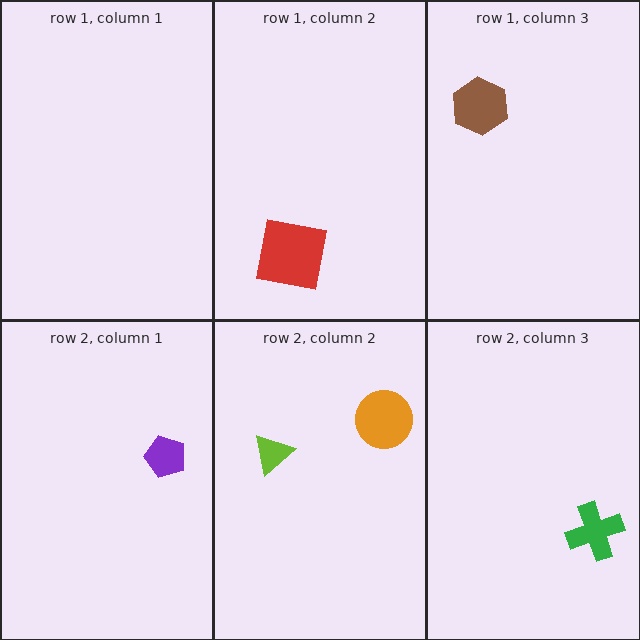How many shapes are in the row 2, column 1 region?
1.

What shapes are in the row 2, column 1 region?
The purple pentagon.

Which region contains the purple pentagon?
The row 2, column 1 region.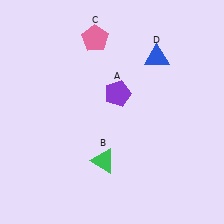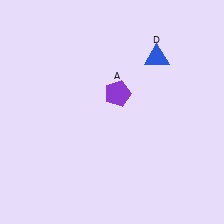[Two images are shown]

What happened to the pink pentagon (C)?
The pink pentagon (C) was removed in Image 2. It was in the top-left area of Image 1.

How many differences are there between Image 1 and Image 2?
There are 2 differences between the two images.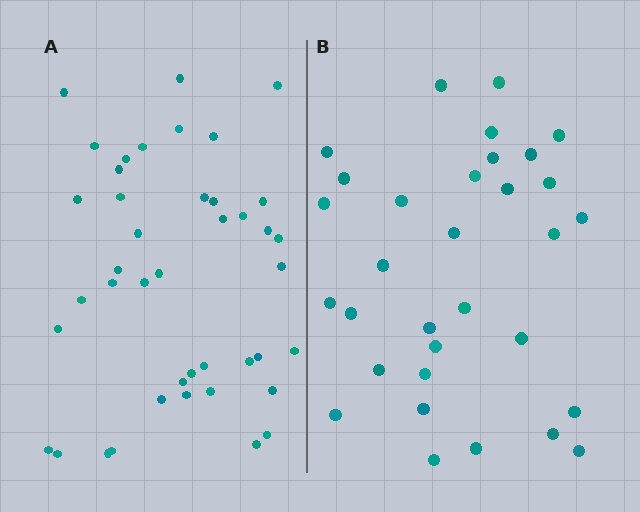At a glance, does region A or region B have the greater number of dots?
Region A (the left region) has more dots.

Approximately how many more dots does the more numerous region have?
Region A has roughly 10 or so more dots than region B.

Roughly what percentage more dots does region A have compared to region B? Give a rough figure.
About 30% more.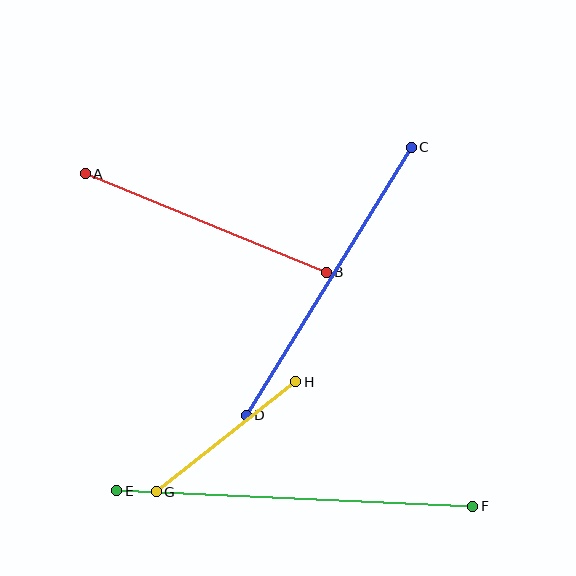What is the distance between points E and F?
The distance is approximately 356 pixels.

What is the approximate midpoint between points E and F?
The midpoint is at approximately (295, 499) pixels.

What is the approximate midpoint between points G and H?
The midpoint is at approximately (226, 437) pixels.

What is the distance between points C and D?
The distance is approximately 315 pixels.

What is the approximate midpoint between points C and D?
The midpoint is at approximately (329, 281) pixels.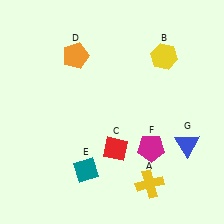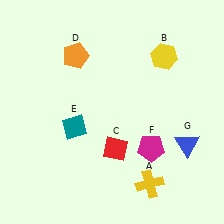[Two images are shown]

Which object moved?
The teal diamond (E) moved up.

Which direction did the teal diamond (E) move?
The teal diamond (E) moved up.